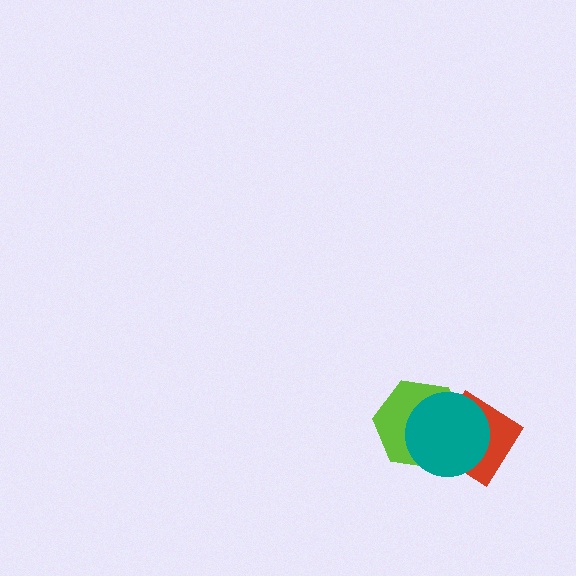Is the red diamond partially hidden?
Yes, it is partially covered by another shape.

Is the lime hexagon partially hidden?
Yes, it is partially covered by another shape.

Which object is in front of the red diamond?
The teal circle is in front of the red diamond.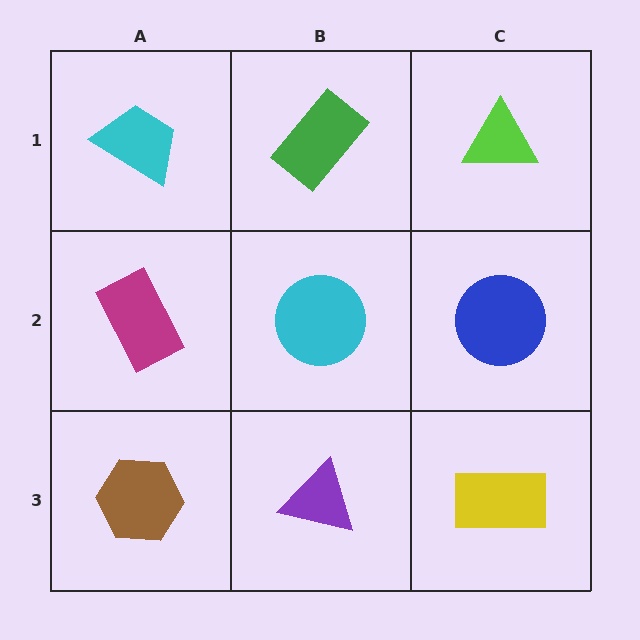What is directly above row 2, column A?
A cyan trapezoid.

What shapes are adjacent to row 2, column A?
A cyan trapezoid (row 1, column A), a brown hexagon (row 3, column A), a cyan circle (row 2, column B).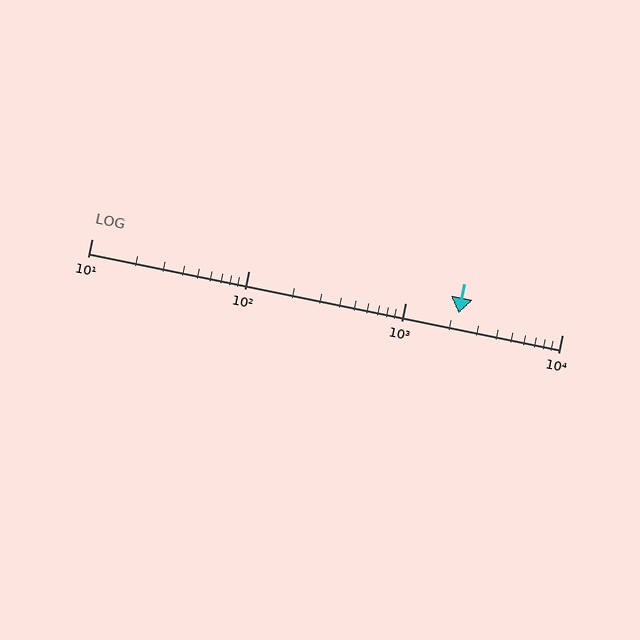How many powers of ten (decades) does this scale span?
The scale spans 3 decades, from 10 to 10000.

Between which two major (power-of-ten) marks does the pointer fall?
The pointer is between 1000 and 10000.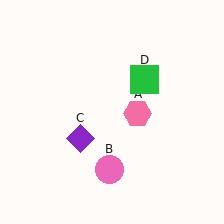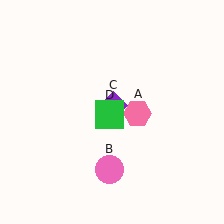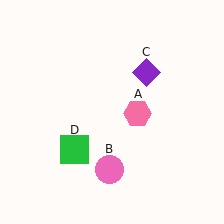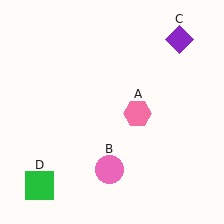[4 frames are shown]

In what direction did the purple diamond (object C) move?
The purple diamond (object C) moved up and to the right.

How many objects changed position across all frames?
2 objects changed position: purple diamond (object C), green square (object D).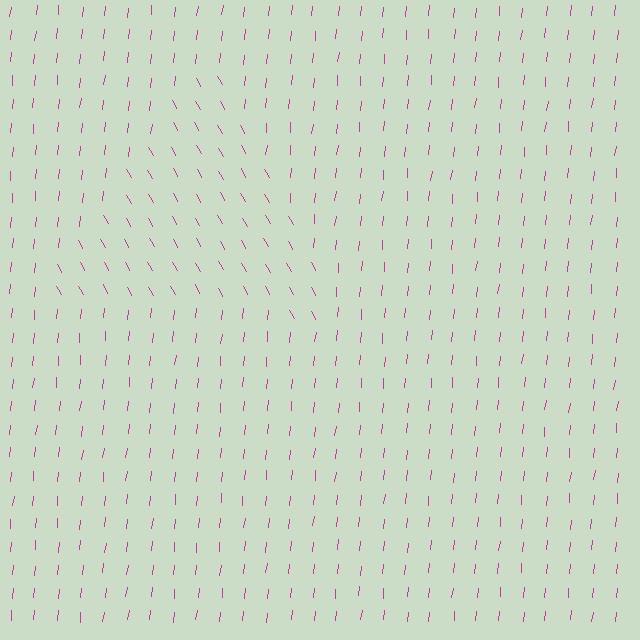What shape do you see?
I see a triangle.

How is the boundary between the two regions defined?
The boundary is defined purely by a change in line orientation (approximately 35 degrees difference). All lines are the same color and thickness.